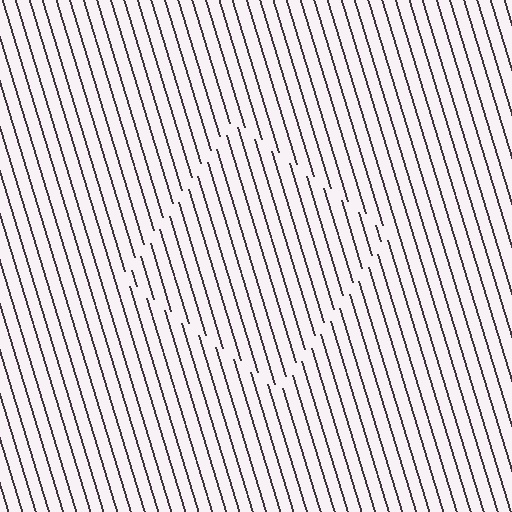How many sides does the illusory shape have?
4 sides — the line-ends trace a square.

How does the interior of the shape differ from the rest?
The interior of the shape contains the same grating, shifted by half a period — the contour is defined by the phase discontinuity where line-ends from the inner and outer gratings abut.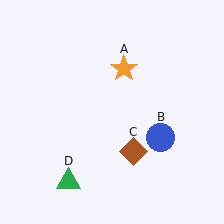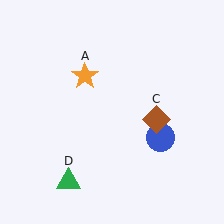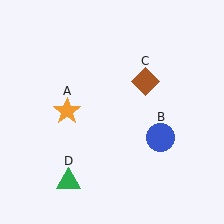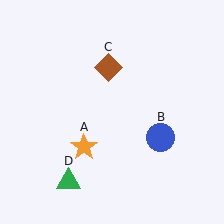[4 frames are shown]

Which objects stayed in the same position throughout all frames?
Blue circle (object B) and green triangle (object D) remained stationary.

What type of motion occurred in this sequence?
The orange star (object A), brown diamond (object C) rotated counterclockwise around the center of the scene.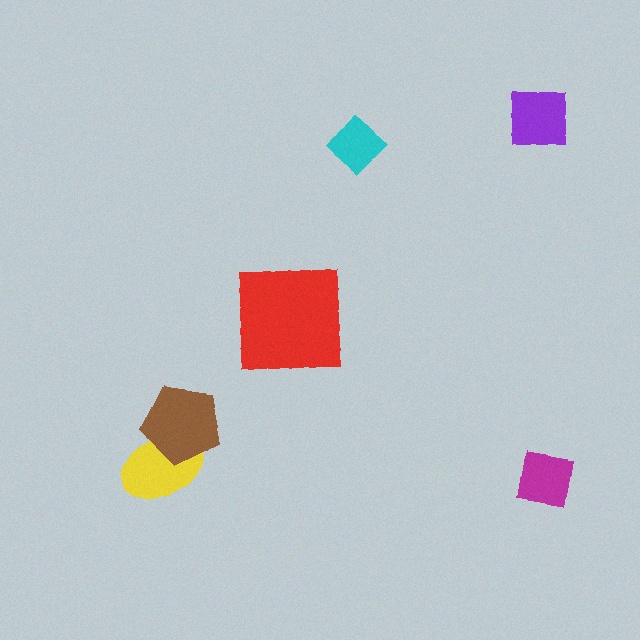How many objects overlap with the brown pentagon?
1 object overlaps with the brown pentagon.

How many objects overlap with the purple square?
0 objects overlap with the purple square.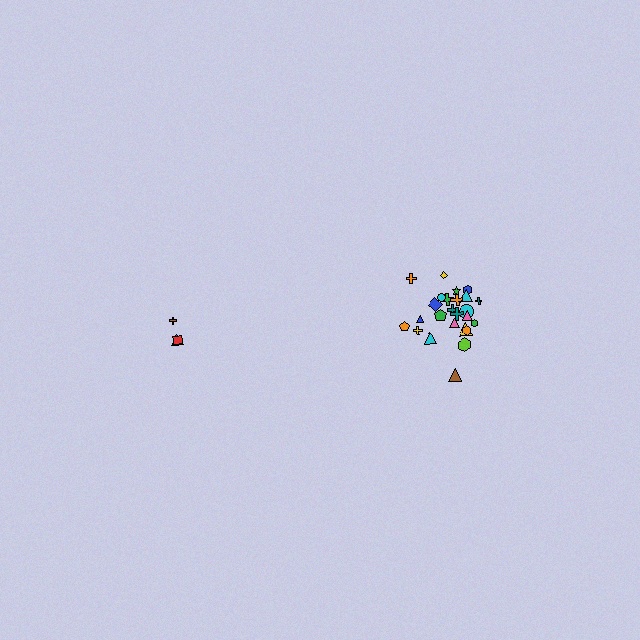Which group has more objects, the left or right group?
The right group.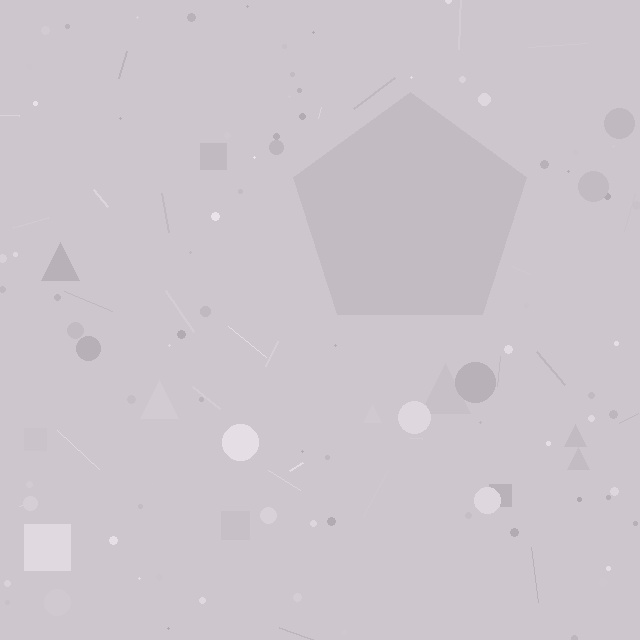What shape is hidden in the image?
A pentagon is hidden in the image.